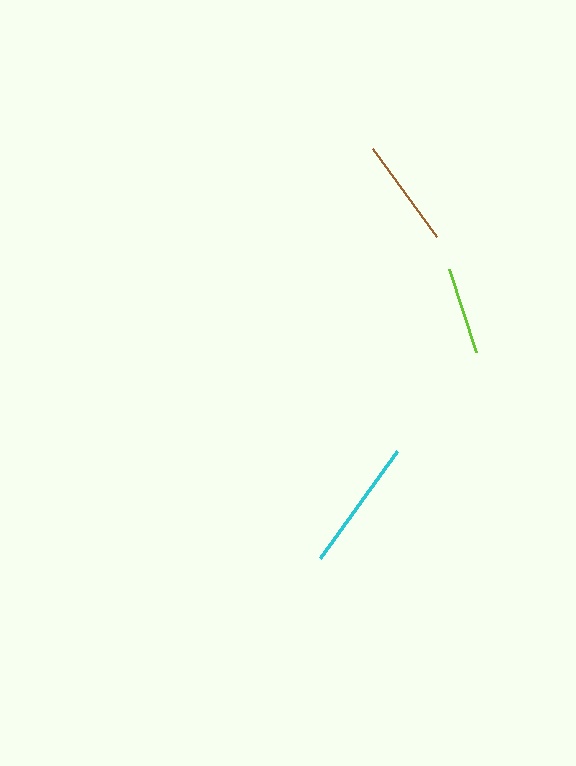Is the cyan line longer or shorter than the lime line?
The cyan line is longer than the lime line.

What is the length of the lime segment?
The lime segment is approximately 87 pixels long.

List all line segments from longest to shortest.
From longest to shortest: cyan, brown, lime.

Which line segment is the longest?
The cyan line is the longest at approximately 132 pixels.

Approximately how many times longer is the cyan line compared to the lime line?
The cyan line is approximately 1.5 times the length of the lime line.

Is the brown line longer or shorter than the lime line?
The brown line is longer than the lime line.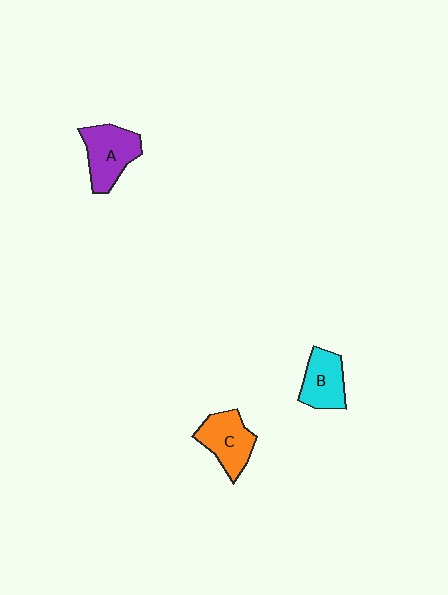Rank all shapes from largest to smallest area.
From largest to smallest: A (purple), C (orange), B (cyan).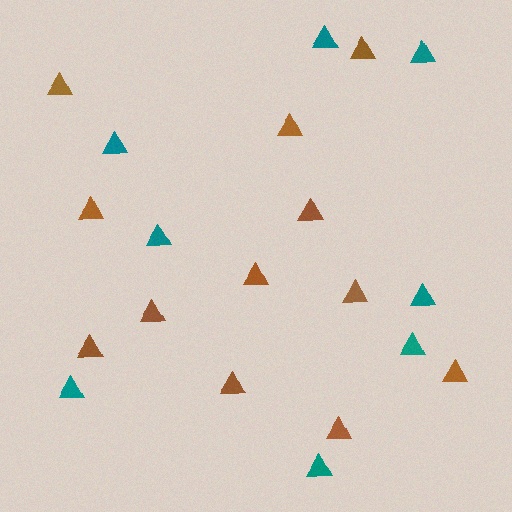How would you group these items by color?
There are 2 groups: one group of brown triangles (12) and one group of teal triangles (8).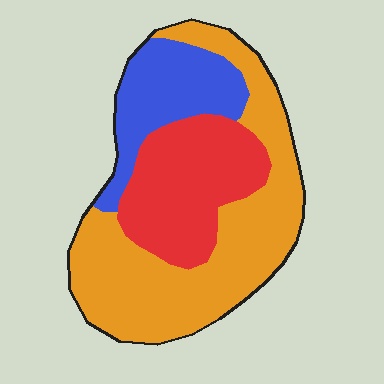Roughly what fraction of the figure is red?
Red takes up between a quarter and a half of the figure.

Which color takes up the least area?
Blue, at roughly 20%.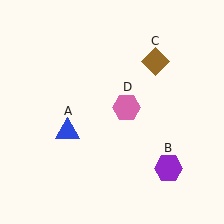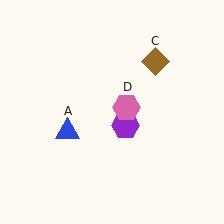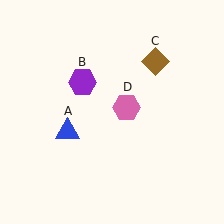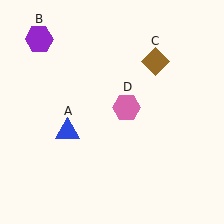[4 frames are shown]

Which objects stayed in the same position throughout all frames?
Blue triangle (object A) and brown diamond (object C) and pink hexagon (object D) remained stationary.